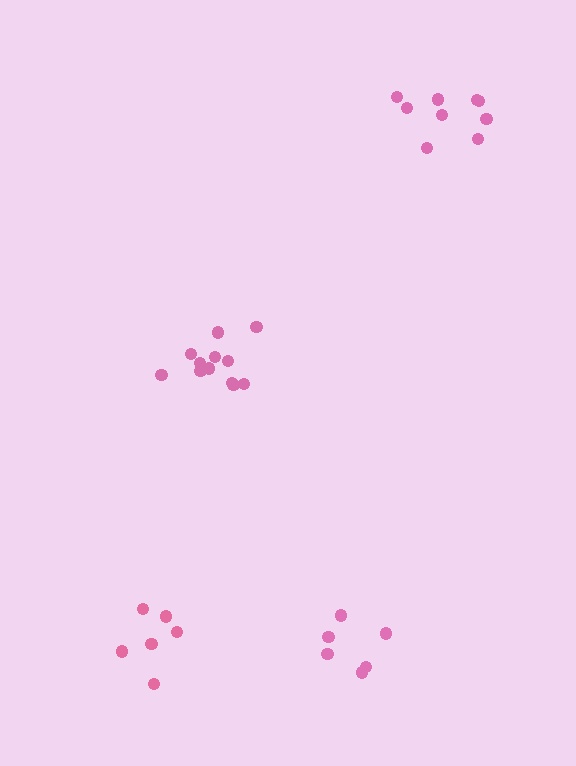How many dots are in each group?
Group 1: 6 dots, Group 2: 12 dots, Group 3: 6 dots, Group 4: 9 dots (33 total).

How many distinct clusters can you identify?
There are 4 distinct clusters.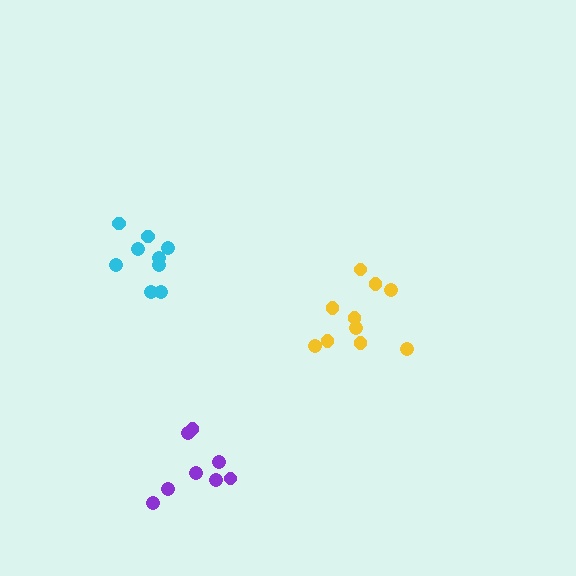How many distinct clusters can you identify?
There are 3 distinct clusters.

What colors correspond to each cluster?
The clusters are colored: cyan, purple, yellow.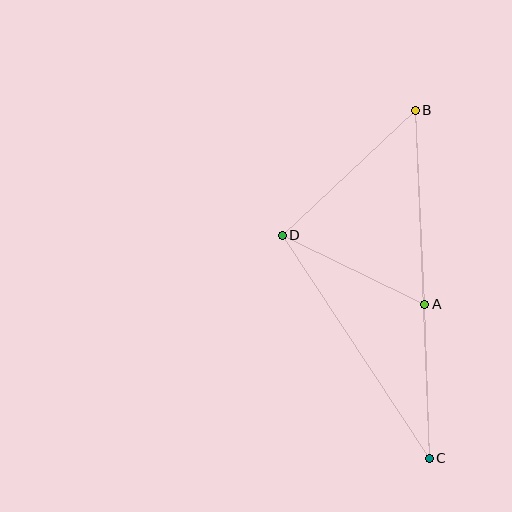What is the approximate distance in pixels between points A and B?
The distance between A and B is approximately 194 pixels.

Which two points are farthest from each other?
Points B and C are farthest from each other.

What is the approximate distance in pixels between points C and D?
The distance between C and D is approximately 267 pixels.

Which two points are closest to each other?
Points A and C are closest to each other.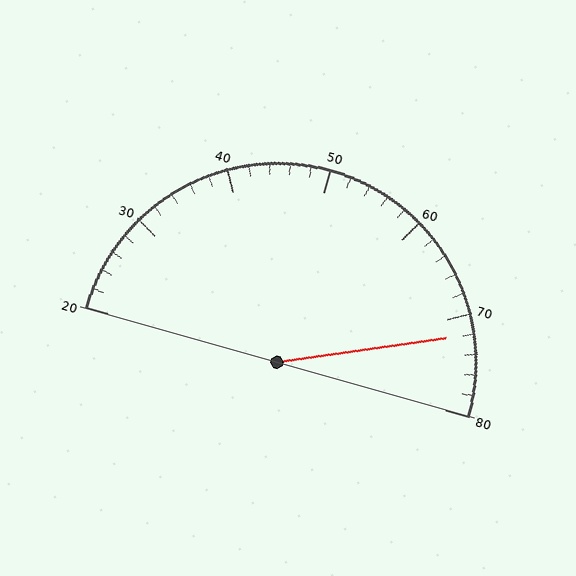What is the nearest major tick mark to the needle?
The nearest major tick mark is 70.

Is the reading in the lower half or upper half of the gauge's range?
The reading is in the upper half of the range (20 to 80).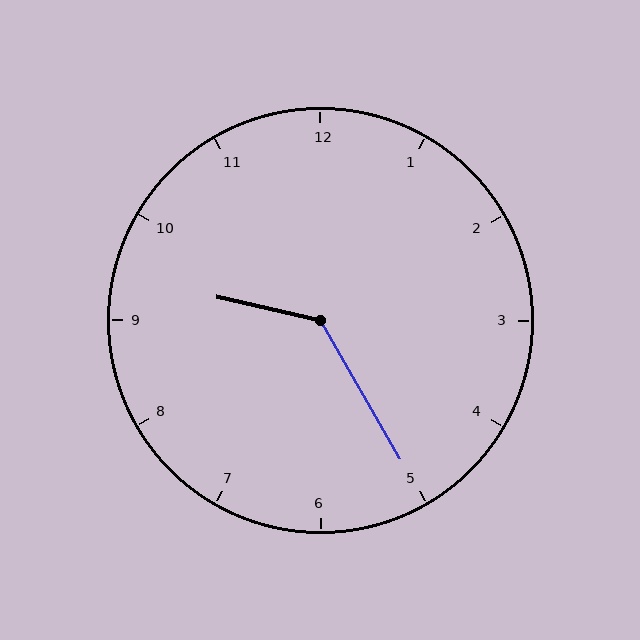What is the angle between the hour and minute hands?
Approximately 132 degrees.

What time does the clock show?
9:25.